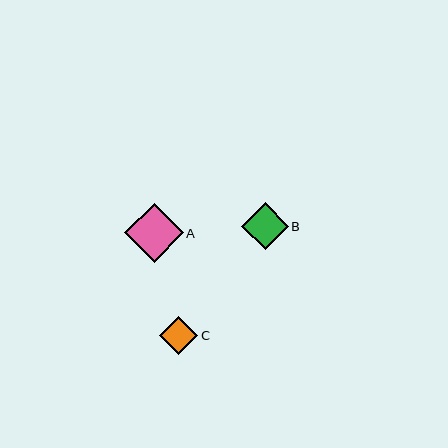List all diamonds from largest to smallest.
From largest to smallest: A, B, C.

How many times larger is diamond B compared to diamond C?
Diamond B is approximately 1.2 times the size of diamond C.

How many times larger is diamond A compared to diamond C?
Diamond A is approximately 1.5 times the size of diamond C.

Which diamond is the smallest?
Diamond C is the smallest with a size of approximately 38 pixels.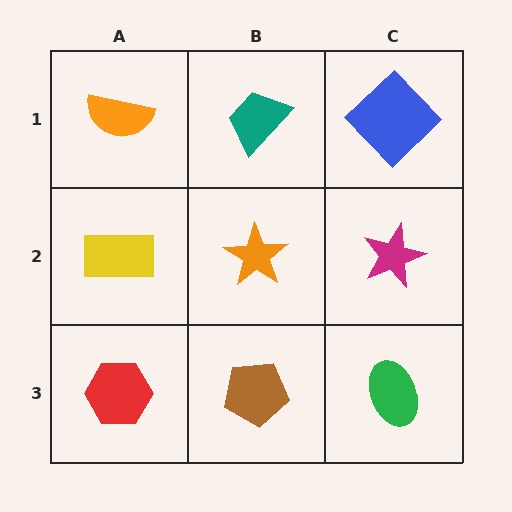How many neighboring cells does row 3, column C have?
2.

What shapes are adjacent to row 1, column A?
A yellow rectangle (row 2, column A), a teal trapezoid (row 1, column B).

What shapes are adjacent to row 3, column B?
An orange star (row 2, column B), a red hexagon (row 3, column A), a green ellipse (row 3, column C).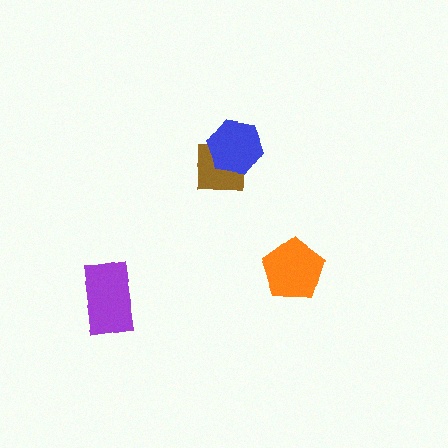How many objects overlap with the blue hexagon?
1 object overlaps with the blue hexagon.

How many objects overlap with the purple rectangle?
0 objects overlap with the purple rectangle.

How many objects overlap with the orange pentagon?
0 objects overlap with the orange pentagon.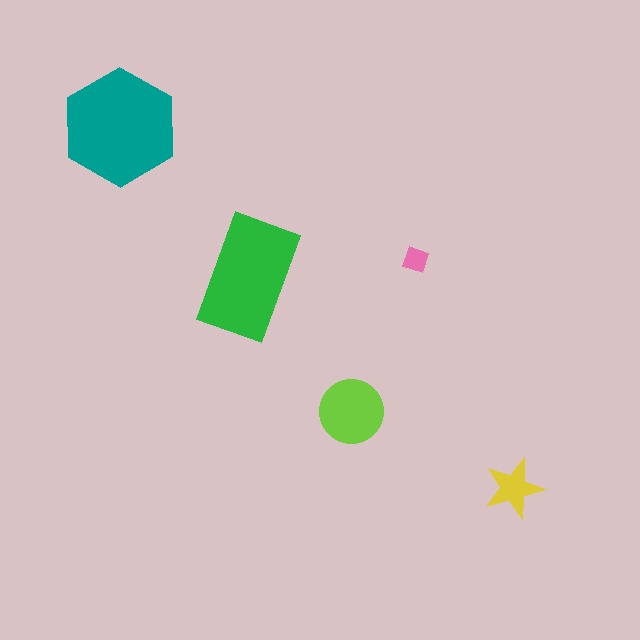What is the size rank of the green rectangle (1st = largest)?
2nd.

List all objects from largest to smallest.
The teal hexagon, the green rectangle, the lime circle, the yellow star, the pink diamond.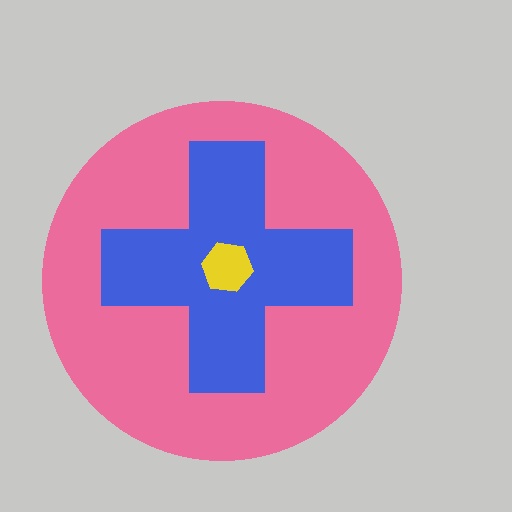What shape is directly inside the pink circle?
The blue cross.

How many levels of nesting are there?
3.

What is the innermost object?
The yellow hexagon.